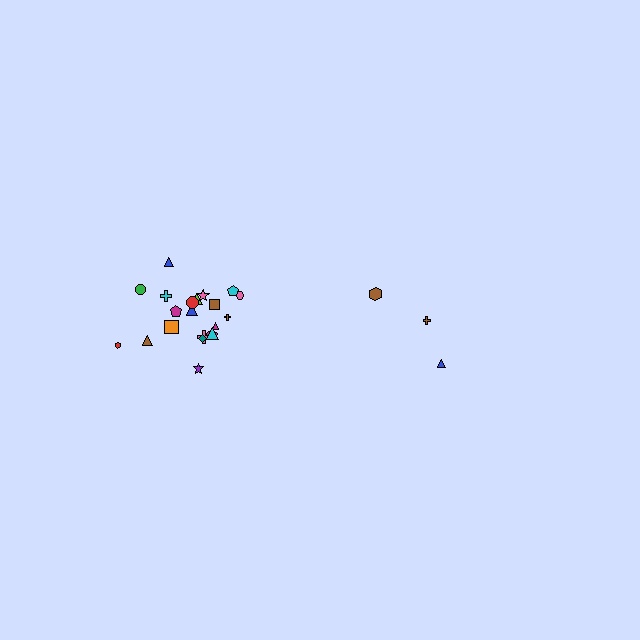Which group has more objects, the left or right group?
The left group.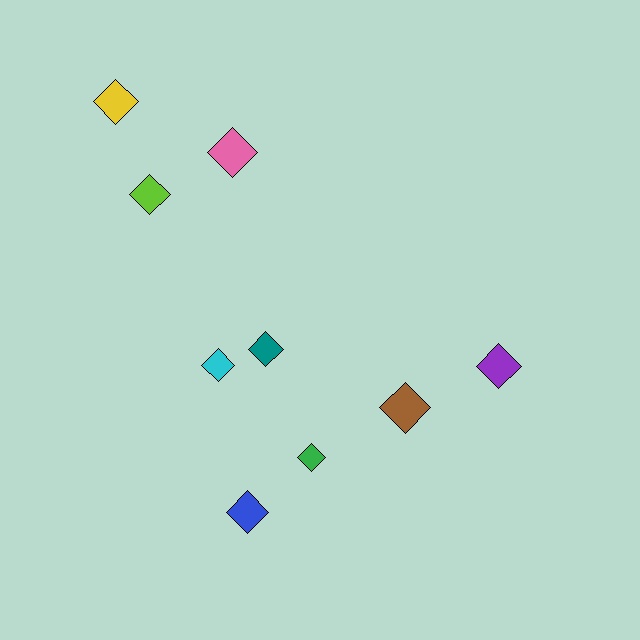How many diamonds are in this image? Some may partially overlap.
There are 9 diamonds.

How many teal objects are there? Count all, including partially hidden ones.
There is 1 teal object.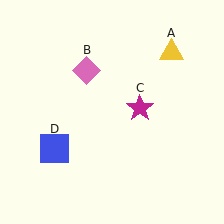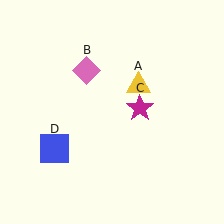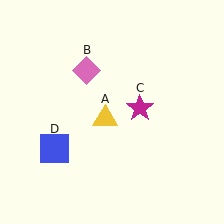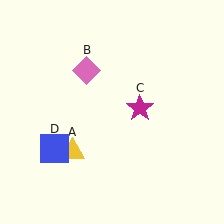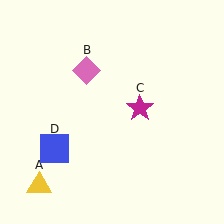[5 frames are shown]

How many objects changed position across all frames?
1 object changed position: yellow triangle (object A).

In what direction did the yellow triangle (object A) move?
The yellow triangle (object A) moved down and to the left.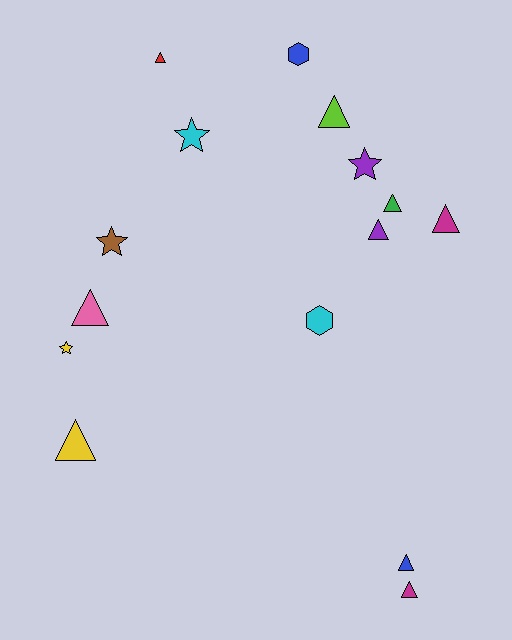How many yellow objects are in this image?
There are 2 yellow objects.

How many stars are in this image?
There are 4 stars.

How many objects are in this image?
There are 15 objects.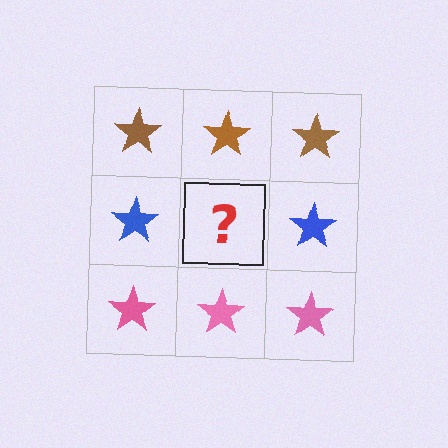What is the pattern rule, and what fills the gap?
The rule is that each row has a consistent color. The gap should be filled with a blue star.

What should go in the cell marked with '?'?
The missing cell should contain a blue star.